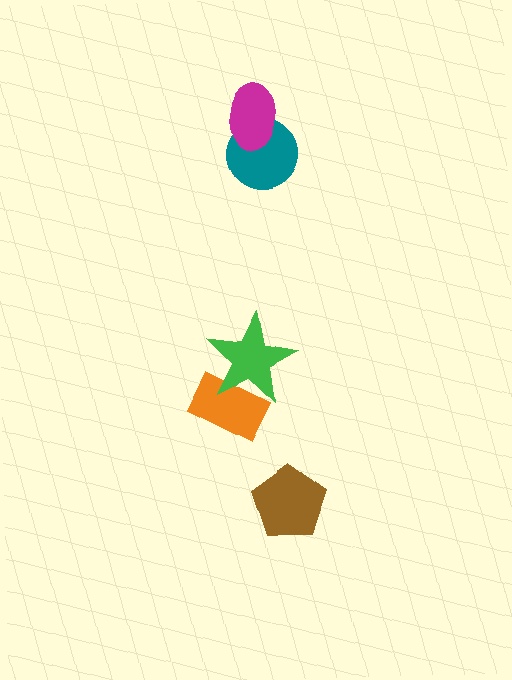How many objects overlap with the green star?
1 object overlaps with the green star.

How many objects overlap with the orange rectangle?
1 object overlaps with the orange rectangle.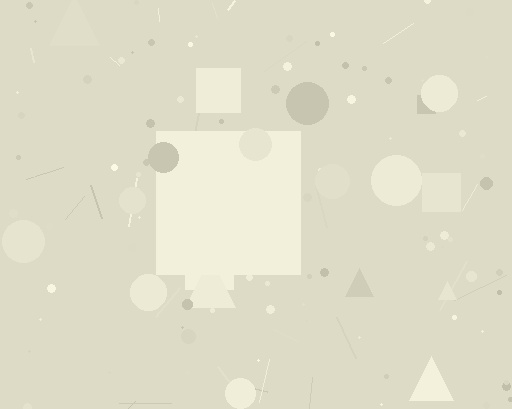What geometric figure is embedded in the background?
A square is embedded in the background.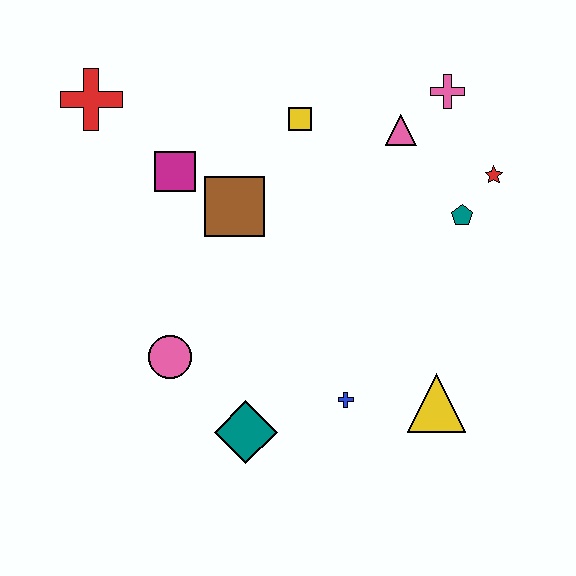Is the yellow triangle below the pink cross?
Yes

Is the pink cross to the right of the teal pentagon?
No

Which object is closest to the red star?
The teal pentagon is closest to the red star.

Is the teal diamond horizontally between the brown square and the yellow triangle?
Yes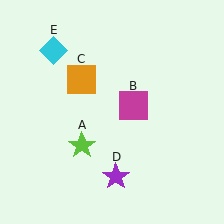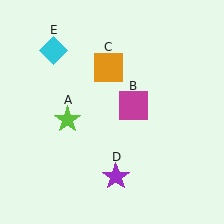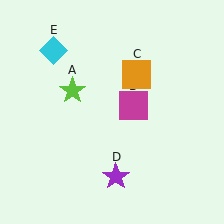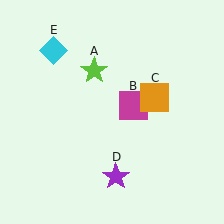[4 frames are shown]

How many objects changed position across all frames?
2 objects changed position: lime star (object A), orange square (object C).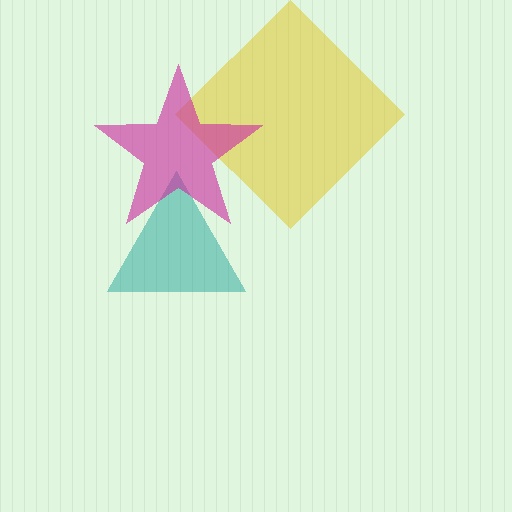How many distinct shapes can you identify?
There are 3 distinct shapes: a teal triangle, a yellow diamond, a magenta star.